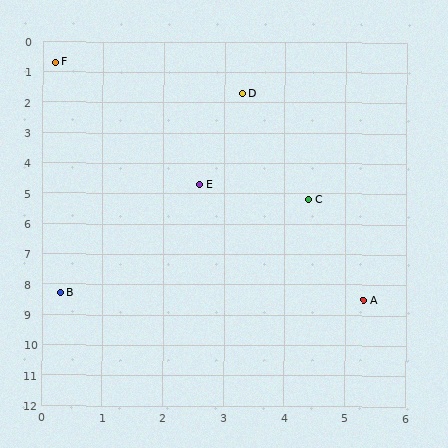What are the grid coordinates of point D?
Point D is at approximately (3.3, 1.7).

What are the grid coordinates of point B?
Point B is at approximately (0.3, 8.3).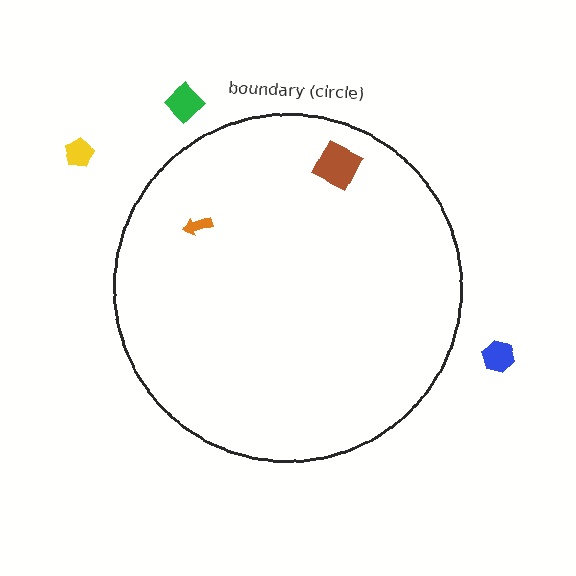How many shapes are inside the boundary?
2 inside, 3 outside.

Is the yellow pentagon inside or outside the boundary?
Outside.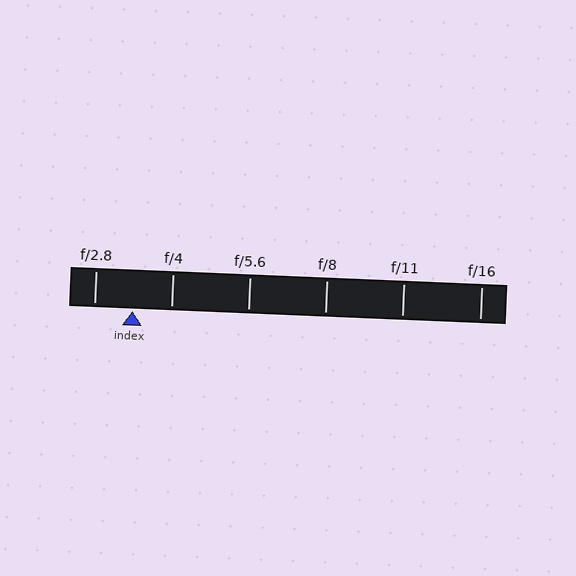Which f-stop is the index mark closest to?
The index mark is closest to f/4.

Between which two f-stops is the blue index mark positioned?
The index mark is between f/2.8 and f/4.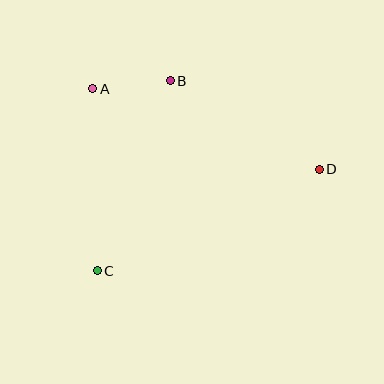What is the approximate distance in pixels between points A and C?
The distance between A and C is approximately 182 pixels.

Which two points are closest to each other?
Points A and B are closest to each other.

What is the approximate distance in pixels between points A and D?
The distance between A and D is approximately 241 pixels.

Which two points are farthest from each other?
Points C and D are farthest from each other.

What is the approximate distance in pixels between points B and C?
The distance between B and C is approximately 204 pixels.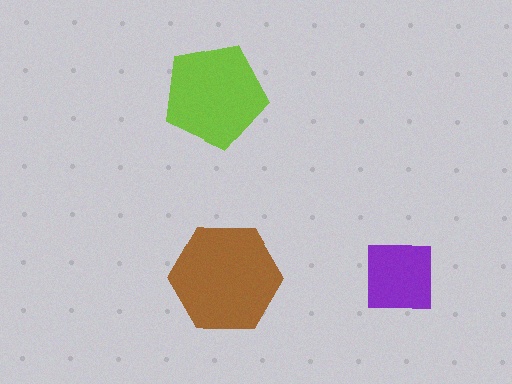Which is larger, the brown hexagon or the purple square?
The brown hexagon.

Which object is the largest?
The brown hexagon.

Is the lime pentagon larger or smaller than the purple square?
Larger.